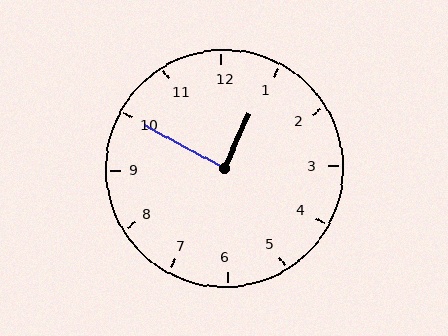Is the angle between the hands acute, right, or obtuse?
It is right.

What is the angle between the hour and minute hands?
Approximately 85 degrees.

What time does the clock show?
12:50.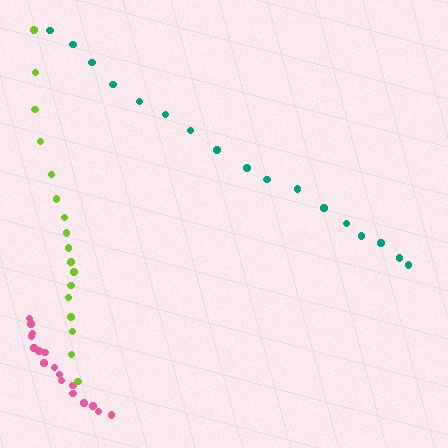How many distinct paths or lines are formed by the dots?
There are 3 distinct paths.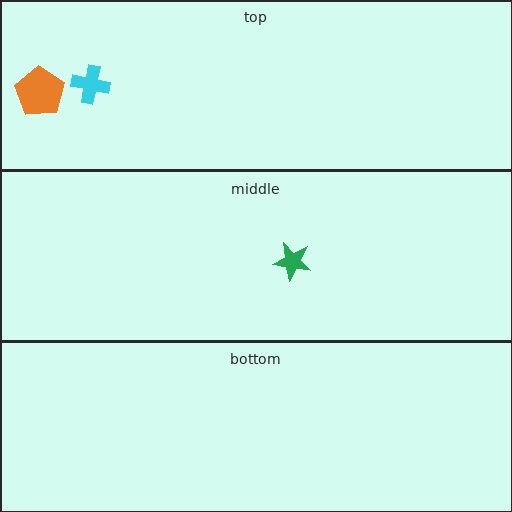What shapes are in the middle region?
The green star.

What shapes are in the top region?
The cyan cross, the orange pentagon.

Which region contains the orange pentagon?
The top region.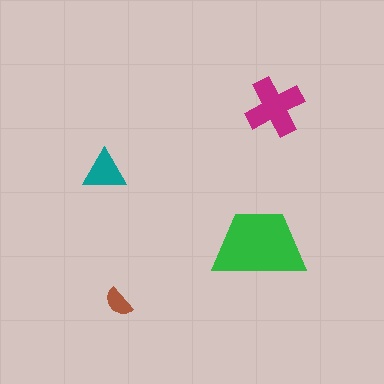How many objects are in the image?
There are 4 objects in the image.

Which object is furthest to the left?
The teal triangle is leftmost.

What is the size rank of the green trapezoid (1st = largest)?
1st.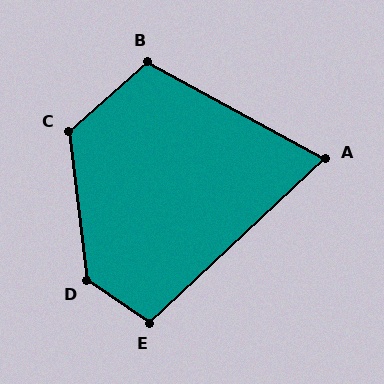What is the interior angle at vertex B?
Approximately 110 degrees (obtuse).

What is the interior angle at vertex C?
Approximately 124 degrees (obtuse).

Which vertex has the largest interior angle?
D, at approximately 131 degrees.